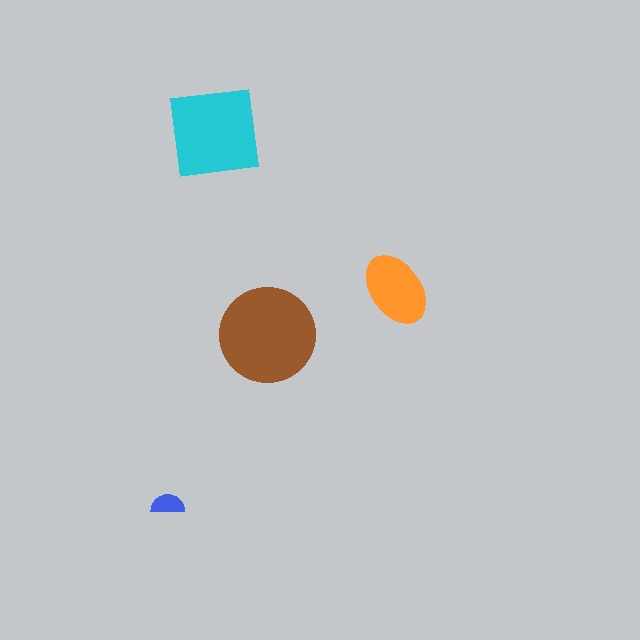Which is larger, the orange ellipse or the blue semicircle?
The orange ellipse.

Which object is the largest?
The brown circle.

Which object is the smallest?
The blue semicircle.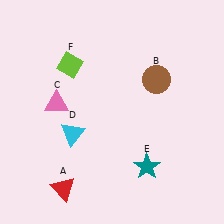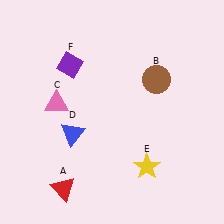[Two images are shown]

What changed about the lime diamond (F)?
In Image 1, F is lime. In Image 2, it changed to purple.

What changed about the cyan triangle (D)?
In Image 1, D is cyan. In Image 2, it changed to blue.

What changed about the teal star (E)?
In Image 1, E is teal. In Image 2, it changed to yellow.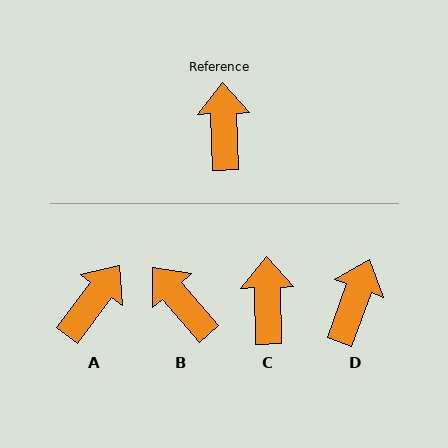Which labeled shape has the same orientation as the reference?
C.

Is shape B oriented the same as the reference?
No, it is off by about 39 degrees.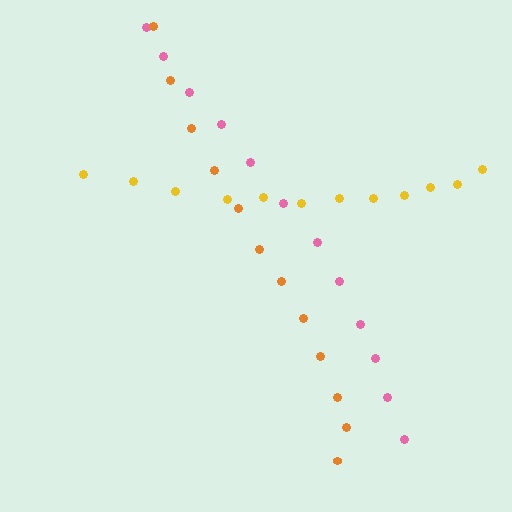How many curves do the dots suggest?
There are 3 distinct paths.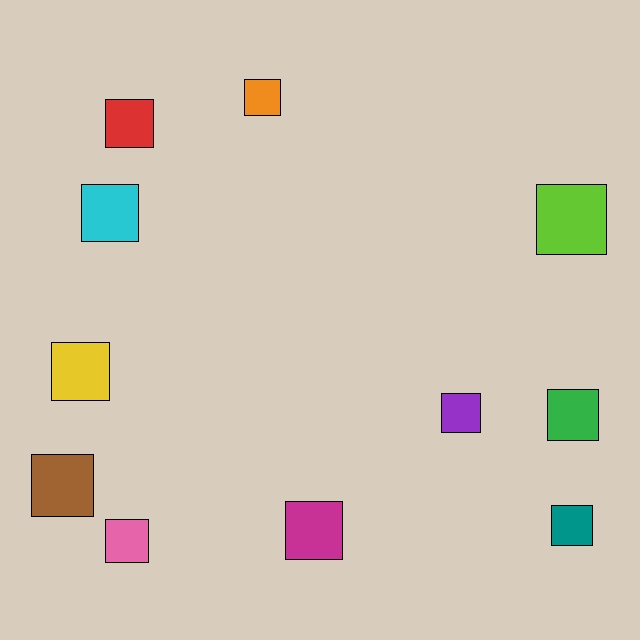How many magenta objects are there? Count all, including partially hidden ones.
There is 1 magenta object.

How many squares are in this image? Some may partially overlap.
There are 11 squares.